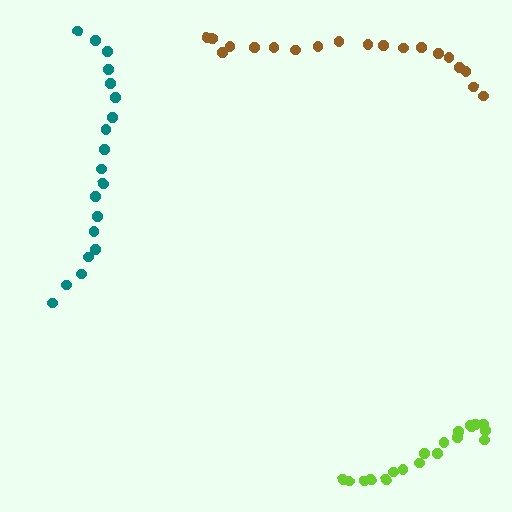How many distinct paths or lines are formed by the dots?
There are 3 distinct paths.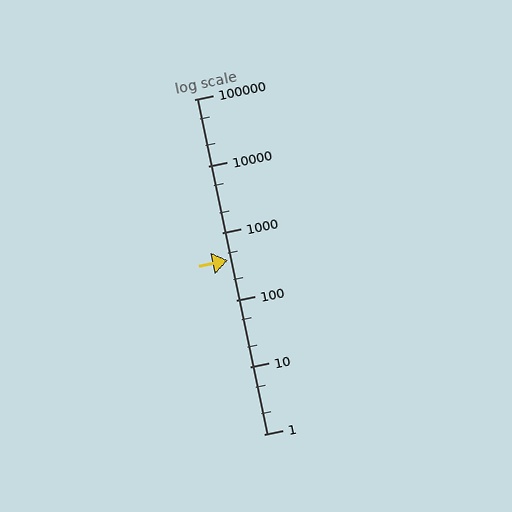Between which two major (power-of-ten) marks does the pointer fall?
The pointer is between 100 and 1000.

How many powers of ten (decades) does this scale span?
The scale spans 5 decades, from 1 to 100000.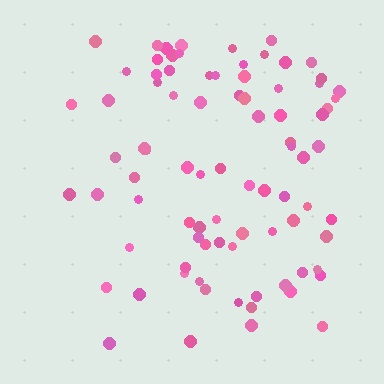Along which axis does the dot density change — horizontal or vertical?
Horizontal.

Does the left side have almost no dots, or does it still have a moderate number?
Still a moderate number, just noticeably fewer than the right.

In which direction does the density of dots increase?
From left to right, with the right side densest.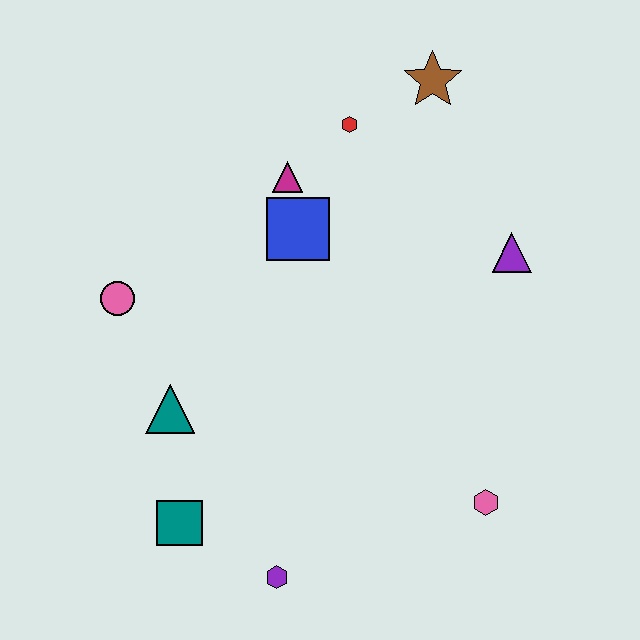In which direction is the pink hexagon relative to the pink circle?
The pink hexagon is to the right of the pink circle.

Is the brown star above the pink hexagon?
Yes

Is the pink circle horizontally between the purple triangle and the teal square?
No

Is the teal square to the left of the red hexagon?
Yes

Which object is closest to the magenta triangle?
The blue square is closest to the magenta triangle.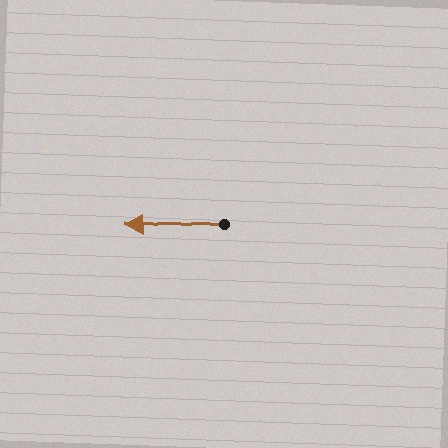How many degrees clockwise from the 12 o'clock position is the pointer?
Approximately 268 degrees.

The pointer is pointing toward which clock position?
Roughly 9 o'clock.